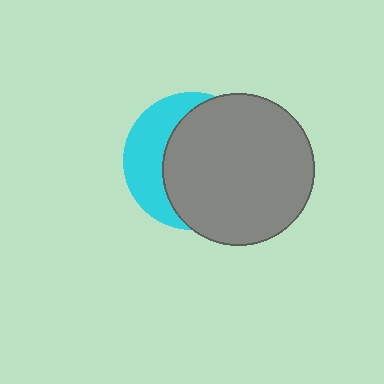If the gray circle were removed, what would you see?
You would see the complete cyan circle.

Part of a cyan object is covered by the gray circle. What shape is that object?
It is a circle.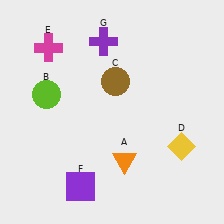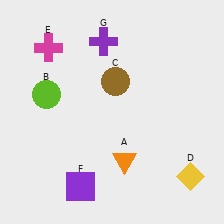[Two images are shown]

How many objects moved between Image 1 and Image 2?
1 object moved between the two images.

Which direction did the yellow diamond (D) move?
The yellow diamond (D) moved down.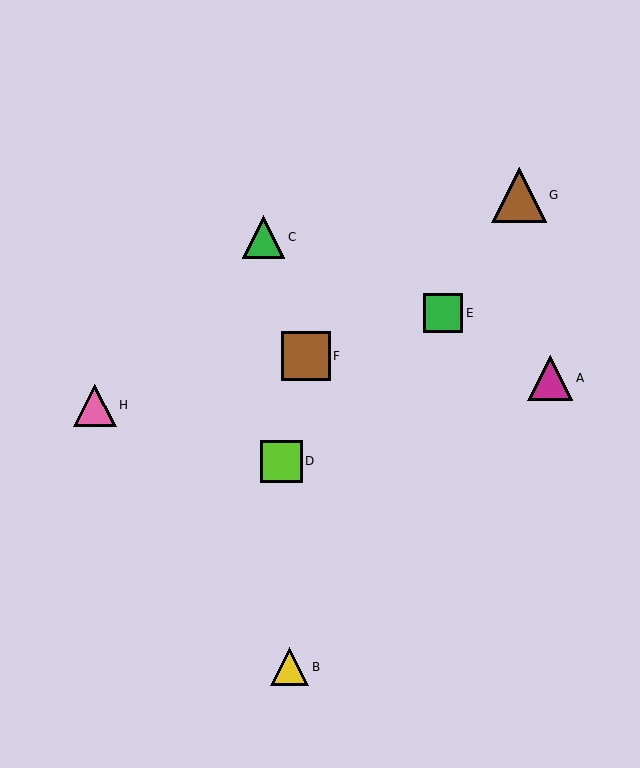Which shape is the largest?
The brown triangle (labeled G) is the largest.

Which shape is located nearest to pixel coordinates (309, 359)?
The brown square (labeled F) at (306, 356) is nearest to that location.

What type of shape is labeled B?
Shape B is a yellow triangle.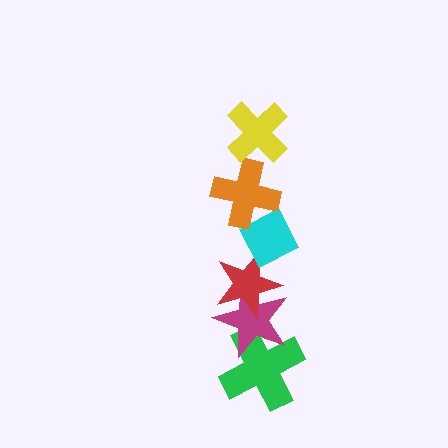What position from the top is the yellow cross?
The yellow cross is 1st from the top.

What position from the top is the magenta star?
The magenta star is 5th from the top.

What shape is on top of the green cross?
The magenta star is on top of the green cross.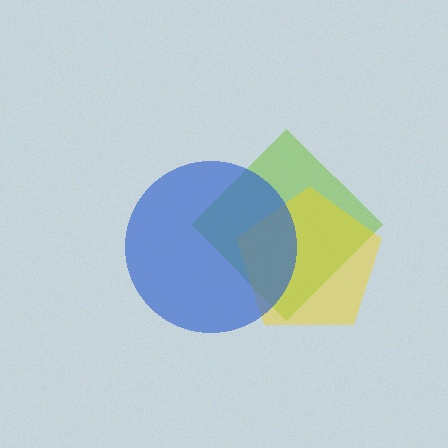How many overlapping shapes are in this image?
There are 3 overlapping shapes in the image.